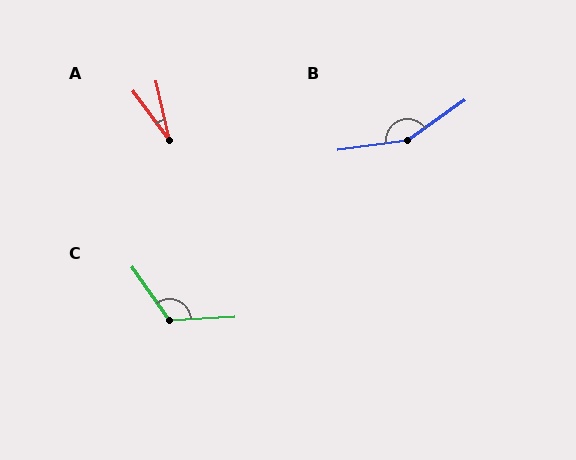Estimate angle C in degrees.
Approximately 122 degrees.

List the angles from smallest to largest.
A (23°), C (122°), B (153°).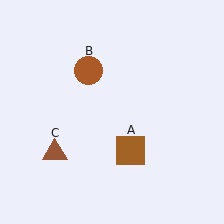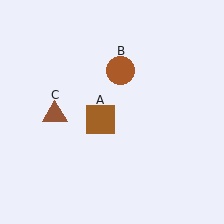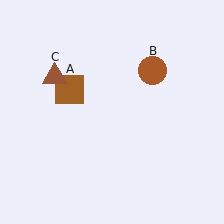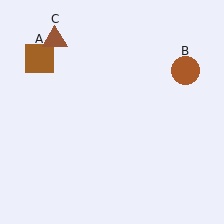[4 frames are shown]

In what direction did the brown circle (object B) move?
The brown circle (object B) moved right.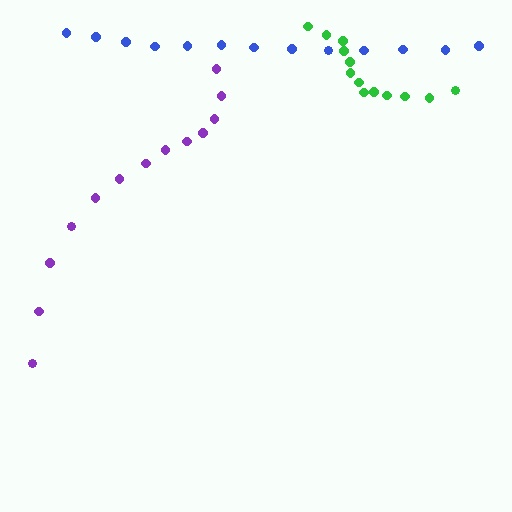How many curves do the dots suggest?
There are 3 distinct paths.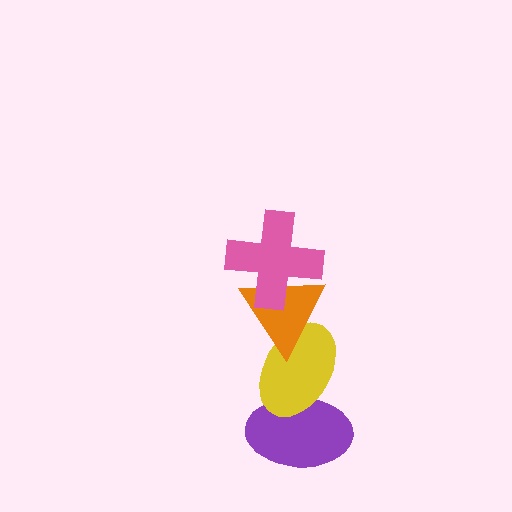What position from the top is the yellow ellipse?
The yellow ellipse is 3rd from the top.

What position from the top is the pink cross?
The pink cross is 1st from the top.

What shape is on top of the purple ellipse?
The yellow ellipse is on top of the purple ellipse.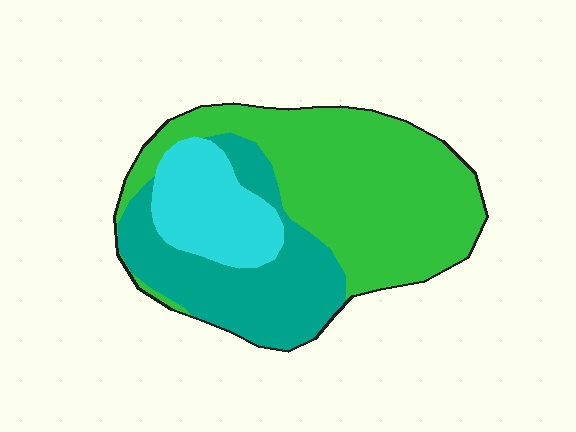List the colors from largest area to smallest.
From largest to smallest: green, teal, cyan.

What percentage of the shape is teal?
Teal takes up about one third (1/3) of the shape.